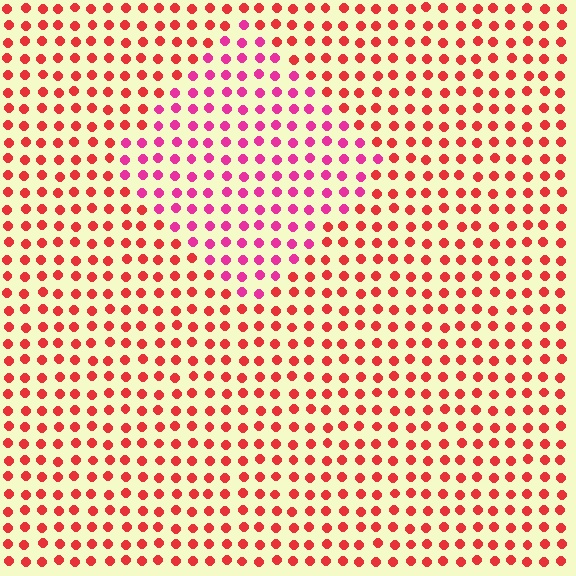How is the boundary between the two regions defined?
The boundary is defined purely by a slight shift in hue (about 34 degrees). Spacing, size, and orientation are identical on both sides.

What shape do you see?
I see a diamond.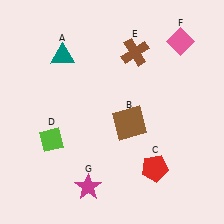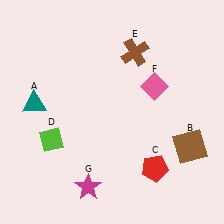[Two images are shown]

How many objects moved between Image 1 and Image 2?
3 objects moved between the two images.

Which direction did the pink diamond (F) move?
The pink diamond (F) moved down.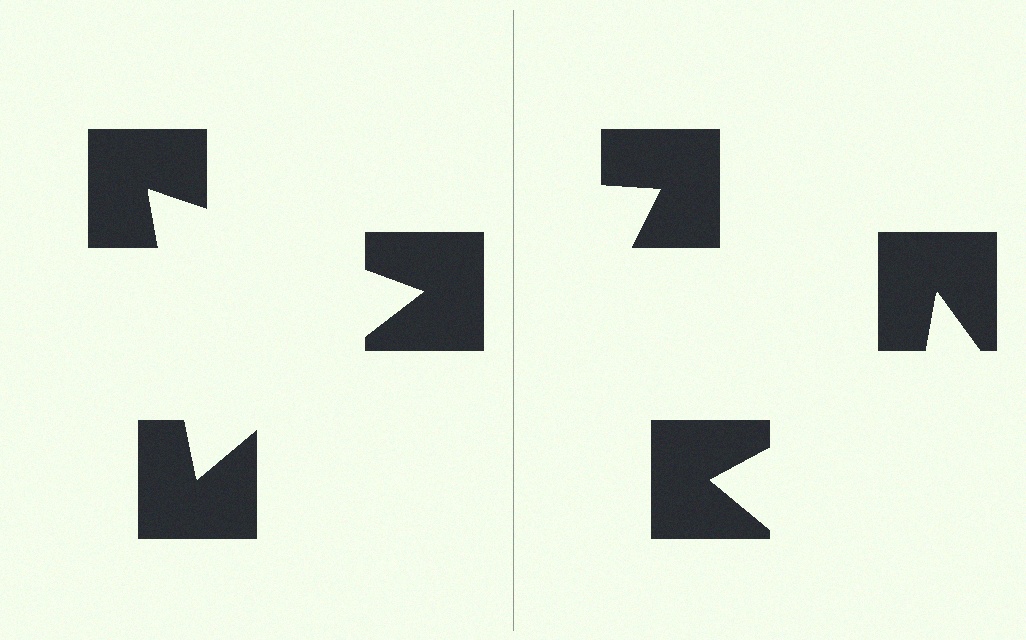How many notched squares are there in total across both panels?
6 — 3 on each side.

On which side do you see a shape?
An illusory triangle appears on the left side. On the right side the wedge cuts are rotated, so no coherent shape forms.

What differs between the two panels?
The notched squares are positioned identically on both sides; only the wedge orientations differ. On the left they align to a triangle; on the right they are misaligned.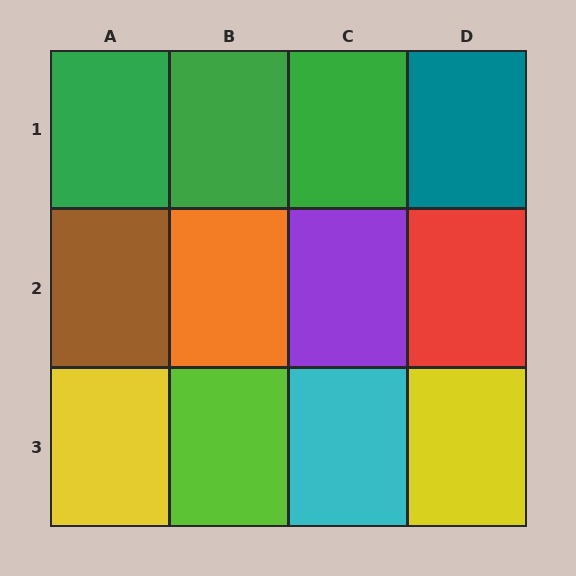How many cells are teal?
1 cell is teal.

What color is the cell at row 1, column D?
Teal.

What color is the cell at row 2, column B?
Orange.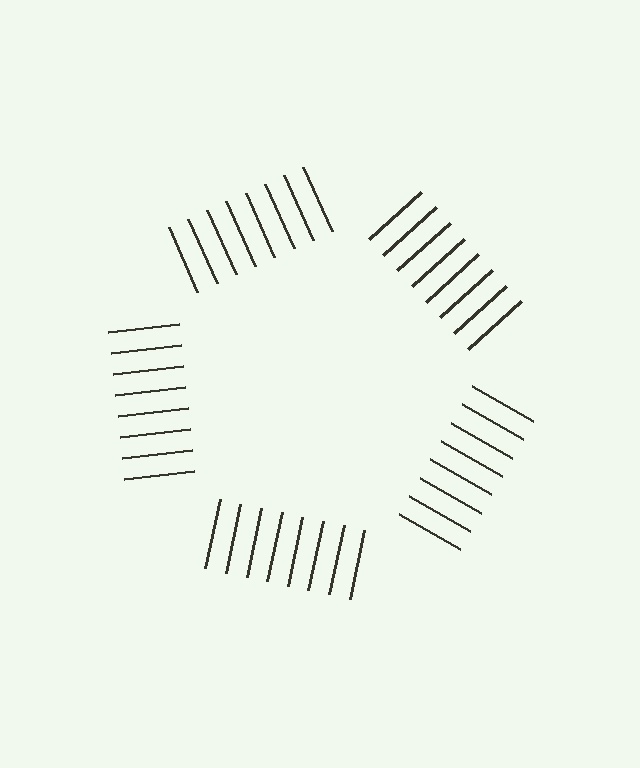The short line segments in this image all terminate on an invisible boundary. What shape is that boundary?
An illusory pentagon — the line segments terminate on its edges but no continuous stroke is drawn.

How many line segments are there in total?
40 — 8 along each of the 5 edges.